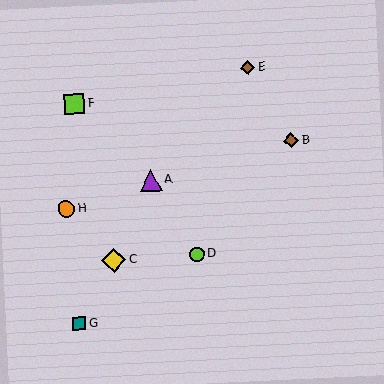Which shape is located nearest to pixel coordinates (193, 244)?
The lime circle (labeled D) at (197, 254) is nearest to that location.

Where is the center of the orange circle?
The center of the orange circle is at (66, 209).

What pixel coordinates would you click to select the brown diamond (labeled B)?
Click at (291, 140) to select the brown diamond B.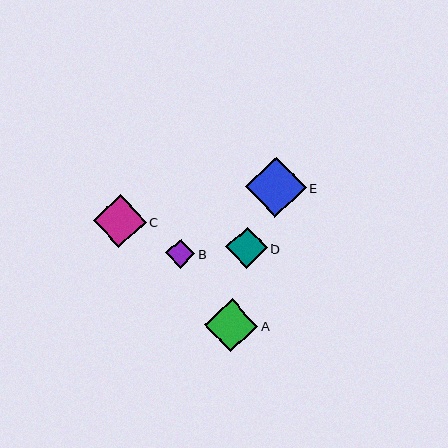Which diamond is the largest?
Diamond E is the largest with a size of approximately 61 pixels.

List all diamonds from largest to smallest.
From largest to smallest: E, A, C, D, B.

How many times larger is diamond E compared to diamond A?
Diamond E is approximately 1.1 times the size of diamond A.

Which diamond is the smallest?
Diamond B is the smallest with a size of approximately 29 pixels.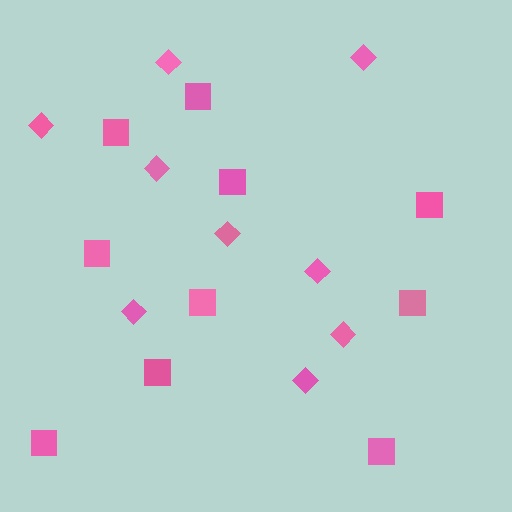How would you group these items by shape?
There are 2 groups: one group of squares (10) and one group of diamonds (9).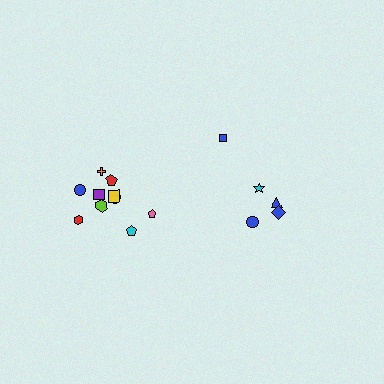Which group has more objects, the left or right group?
The left group.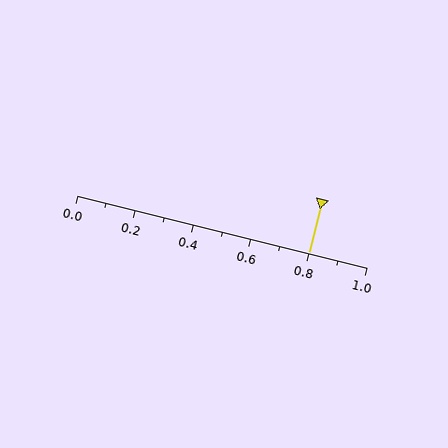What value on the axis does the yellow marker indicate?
The marker indicates approximately 0.8.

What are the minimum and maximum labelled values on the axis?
The axis runs from 0.0 to 1.0.